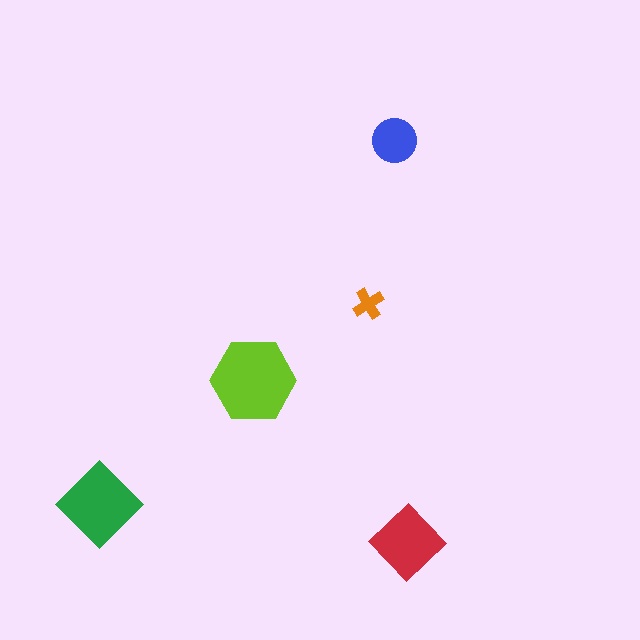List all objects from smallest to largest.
The orange cross, the blue circle, the red diamond, the green diamond, the lime hexagon.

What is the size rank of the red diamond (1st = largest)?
3rd.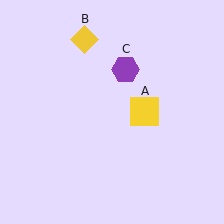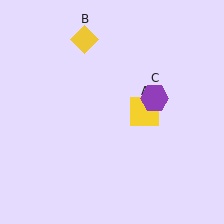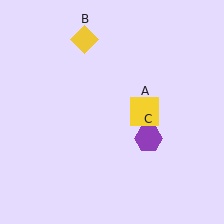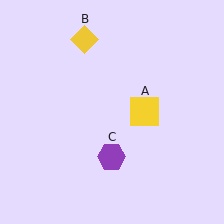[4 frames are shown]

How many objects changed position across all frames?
1 object changed position: purple hexagon (object C).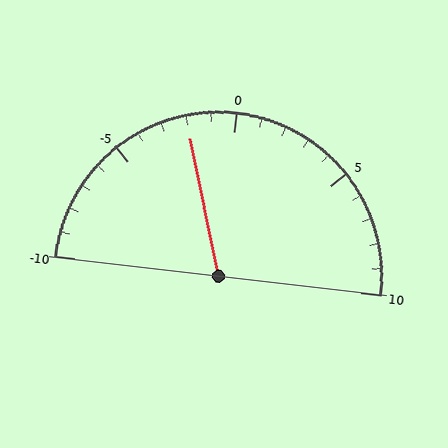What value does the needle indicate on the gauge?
The needle indicates approximately -2.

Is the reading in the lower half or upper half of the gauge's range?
The reading is in the lower half of the range (-10 to 10).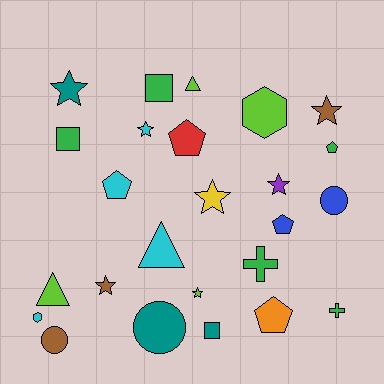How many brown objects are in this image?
There are 3 brown objects.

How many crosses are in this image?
There are 2 crosses.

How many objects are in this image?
There are 25 objects.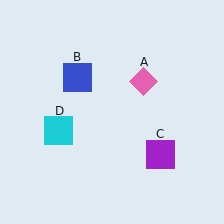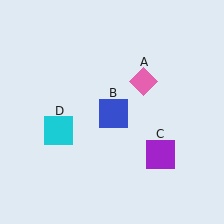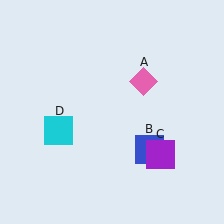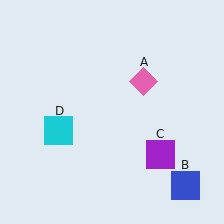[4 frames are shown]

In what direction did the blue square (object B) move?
The blue square (object B) moved down and to the right.